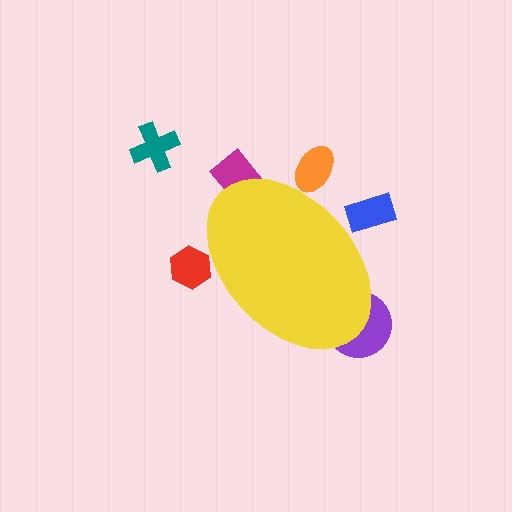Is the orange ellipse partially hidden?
Yes, the orange ellipse is partially hidden behind the yellow ellipse.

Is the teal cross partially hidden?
No, the teal cross is fully visible.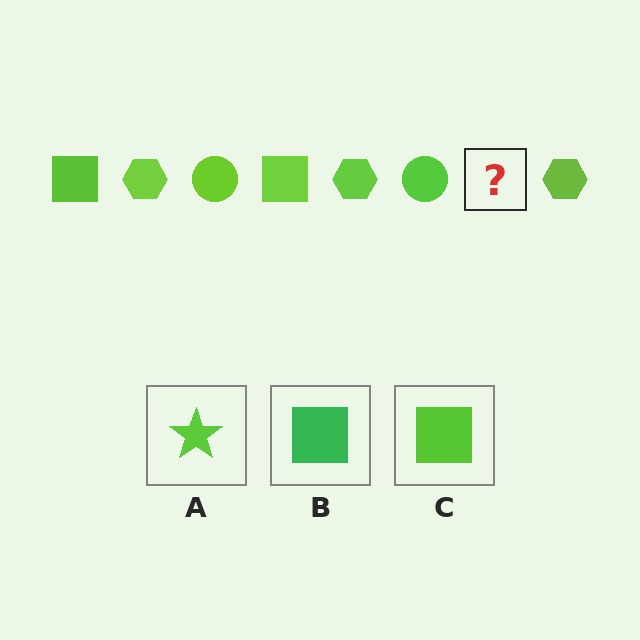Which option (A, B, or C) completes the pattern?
C.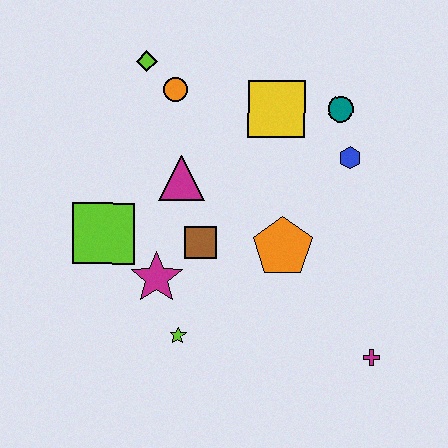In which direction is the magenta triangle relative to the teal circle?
The magenta triangle is to the left of the teal circle.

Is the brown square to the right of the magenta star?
Yes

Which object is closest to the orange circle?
The lime diamond is closest to the orange circle.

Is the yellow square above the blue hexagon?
Yes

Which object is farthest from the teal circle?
The lime star is farthest from the teal circle.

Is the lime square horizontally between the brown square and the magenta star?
No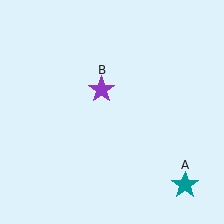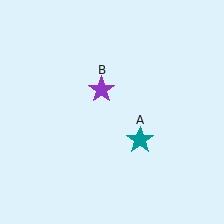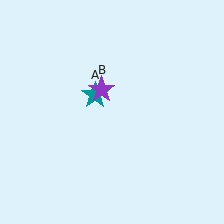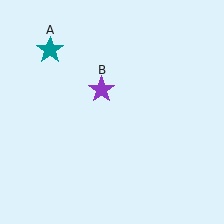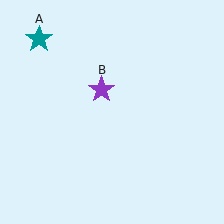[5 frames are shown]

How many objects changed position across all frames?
1 object changed position: teal star (object A).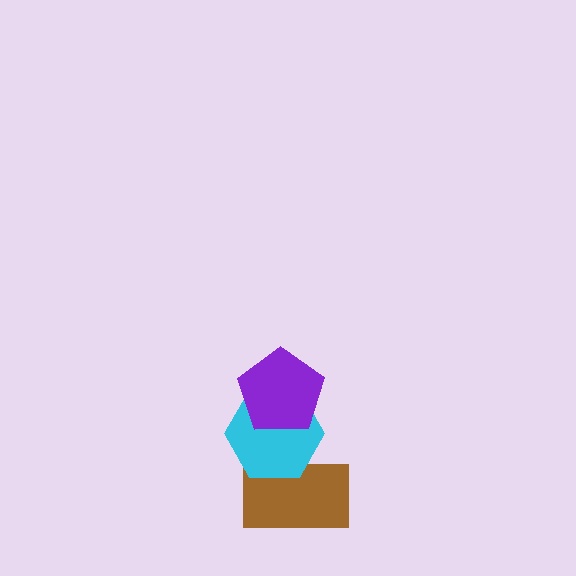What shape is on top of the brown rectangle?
The cyan hexagon is on top of the brown rectangle.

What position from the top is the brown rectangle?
The brown rectangle is 3rd from the top.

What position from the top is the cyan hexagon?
The cyan hexagon is 2nd from the top.